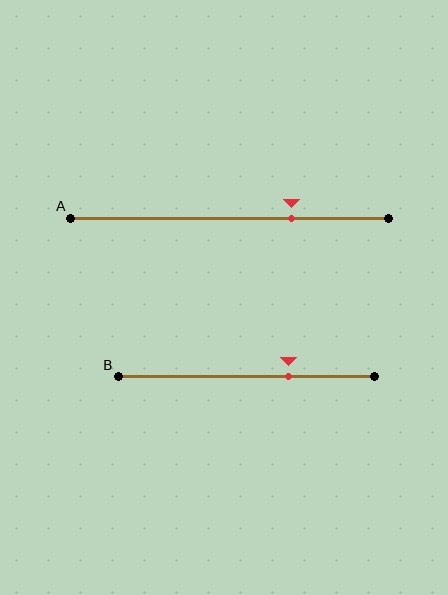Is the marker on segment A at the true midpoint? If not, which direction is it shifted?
No, the marker on segment A is shifted to the right by about 20% of the segment length.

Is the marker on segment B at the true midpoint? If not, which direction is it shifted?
No, the marker on segment B is shifted to the right by about 17% of the segment length.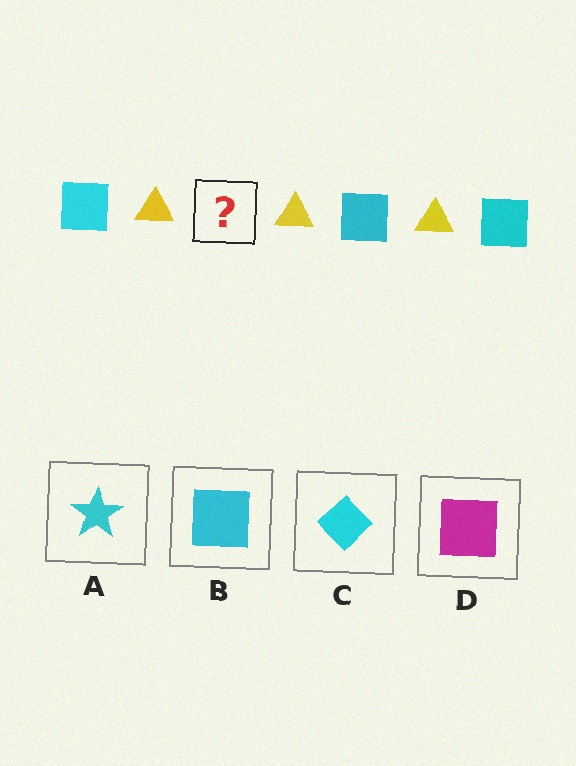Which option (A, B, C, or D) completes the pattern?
B.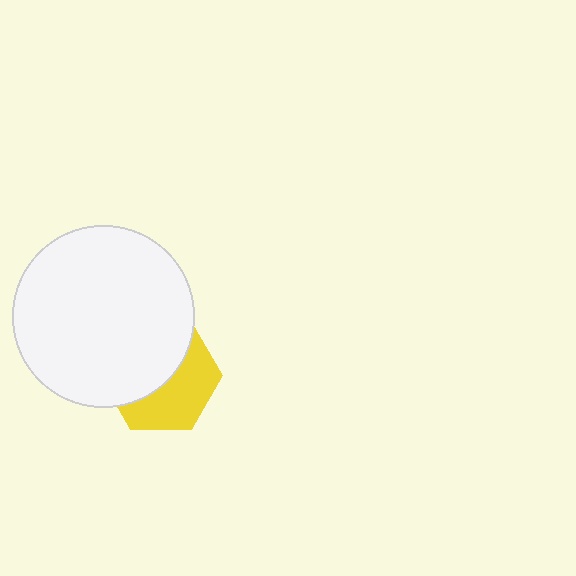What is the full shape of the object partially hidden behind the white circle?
The partially hidden object is a yellow hexagon.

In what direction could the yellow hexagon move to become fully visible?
The yellow hexagon could move toward the lower-right. That would shift it out from behind the white circle entirely.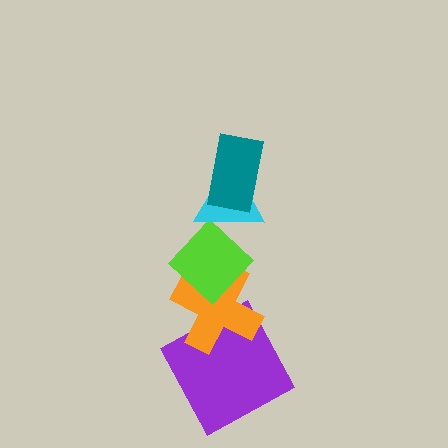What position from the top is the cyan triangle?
The cyan triangle is 2nd from the top.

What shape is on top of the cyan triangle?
The teal rectangle is on top of the cyan triangle.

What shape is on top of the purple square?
The orange cross is on top of the purple square.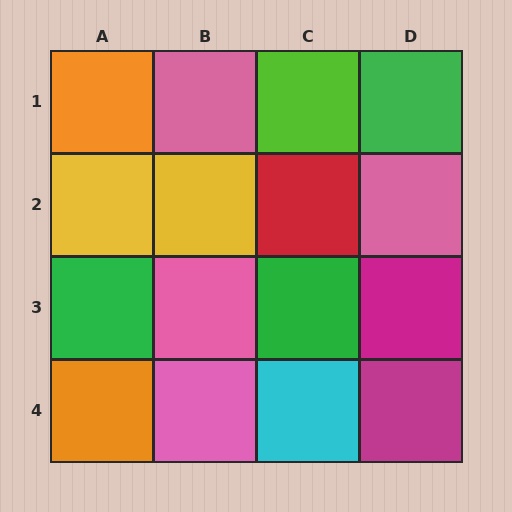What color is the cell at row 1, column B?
Pink.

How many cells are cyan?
1 cell is cyan.